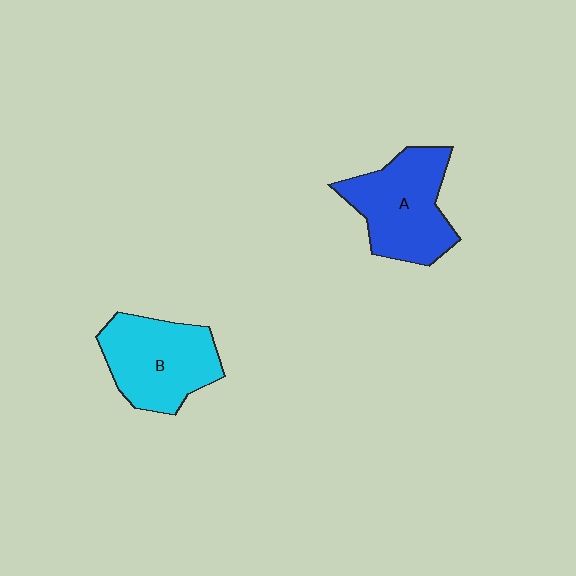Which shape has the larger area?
Shape A (blue).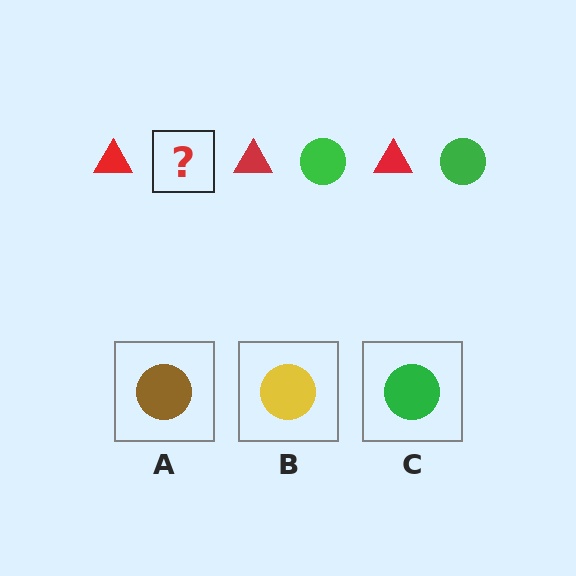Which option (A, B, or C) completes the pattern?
C.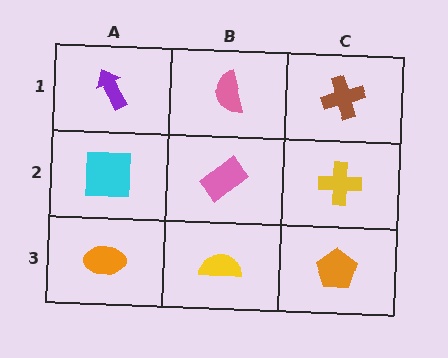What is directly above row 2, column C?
A brown cross.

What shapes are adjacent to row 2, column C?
A brown cross (row 1, column C), an orange pentagon (row 3, column C), a pink rectangle (row 2, column B).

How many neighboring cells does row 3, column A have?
2.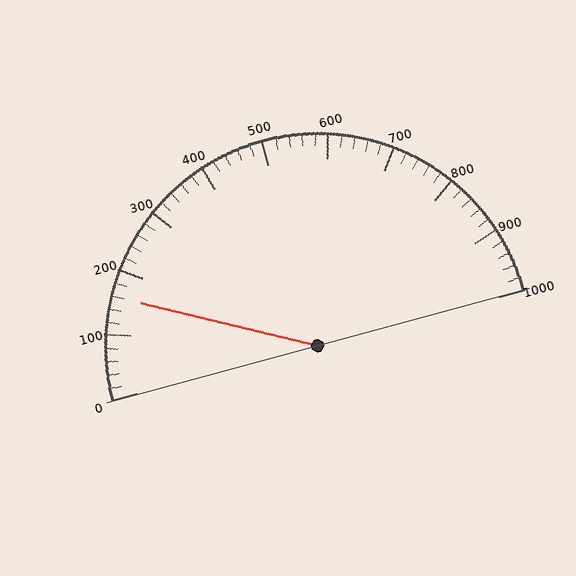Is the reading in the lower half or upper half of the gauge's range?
The reading is in the lower half of the range (0 to 1000).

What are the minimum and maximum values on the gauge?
The gauge ranges from 0 to 1000.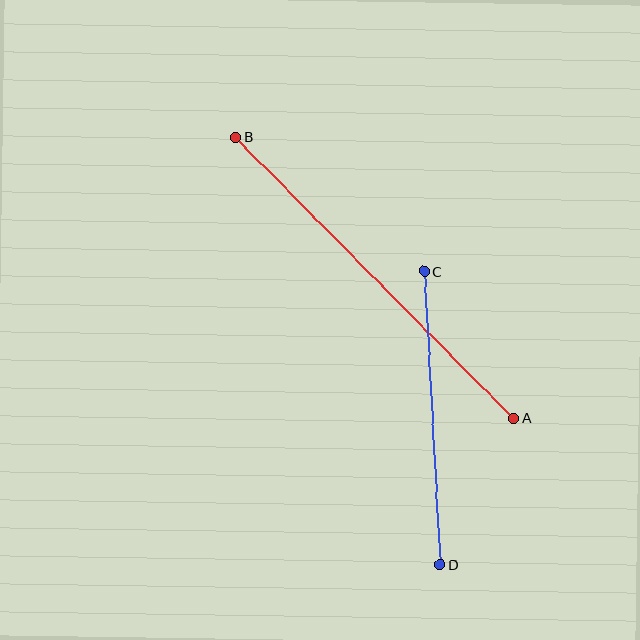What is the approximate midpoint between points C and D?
The midpoint is at approximately (432, 418) pixels.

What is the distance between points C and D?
The distance is approximately 294 pixels.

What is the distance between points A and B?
The distance is approximately 395 pixels.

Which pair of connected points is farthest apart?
Points A and B are farthest apart.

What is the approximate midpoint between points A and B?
The midpoint is at approximately (374, 278) pixels.